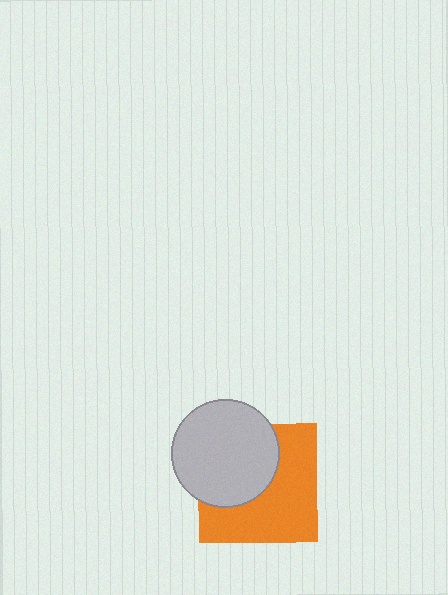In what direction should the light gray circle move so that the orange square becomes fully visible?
The light gray circle should move toward the upper-left. That is the shortest direction to clear the overlap and leave the orange square fully visible.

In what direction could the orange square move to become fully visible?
The orange square could move toward the lower-right. That would shift it out from behind the light gray circle entirely.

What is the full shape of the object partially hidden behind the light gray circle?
The partially hidden object is an orange square.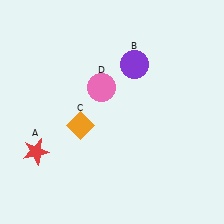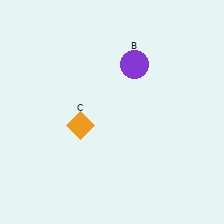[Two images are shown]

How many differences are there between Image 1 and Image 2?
There are 2 differences between the two images.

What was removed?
The pink circle (D), the red star (A) were removed in Image 2.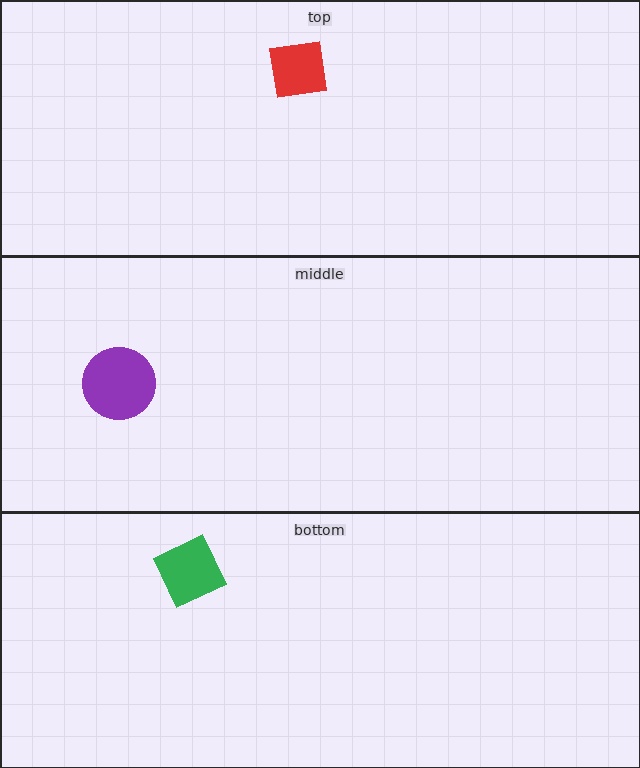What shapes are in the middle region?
The purple circle.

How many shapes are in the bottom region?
1.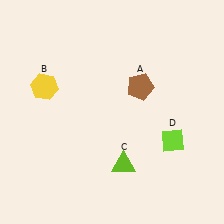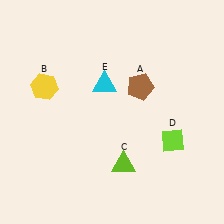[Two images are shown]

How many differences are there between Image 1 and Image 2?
There is 1 difference between the two images.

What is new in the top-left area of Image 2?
A cyan triangle (E) was added in the top-left area of Image 2.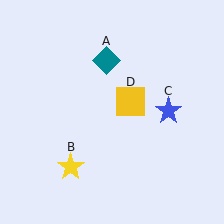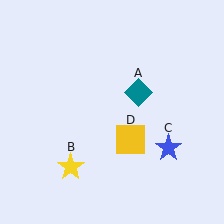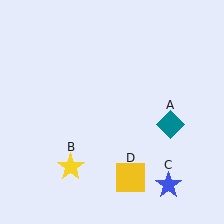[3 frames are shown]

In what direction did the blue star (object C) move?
The blue star (object C) moved down.